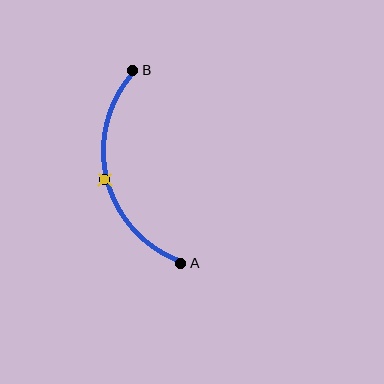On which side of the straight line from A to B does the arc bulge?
The arc bulges to the left of the straight line connecting A and B.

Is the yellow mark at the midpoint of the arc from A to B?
Yes. The yellow mark lies on the arc at equal arc-length from both A and B — it is the arc midpoint.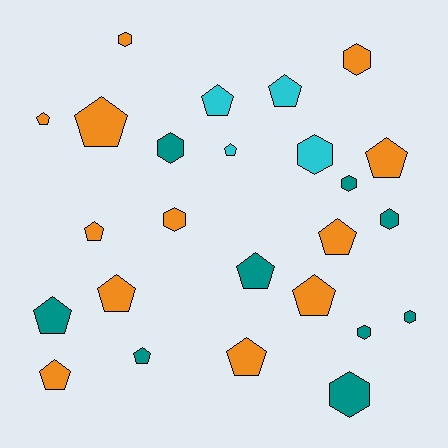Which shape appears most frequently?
Pentagon, with 15 objects.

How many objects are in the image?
There are 25 objects.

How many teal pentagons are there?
There are 3 teal pentagons.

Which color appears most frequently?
Orange, with 12 objects.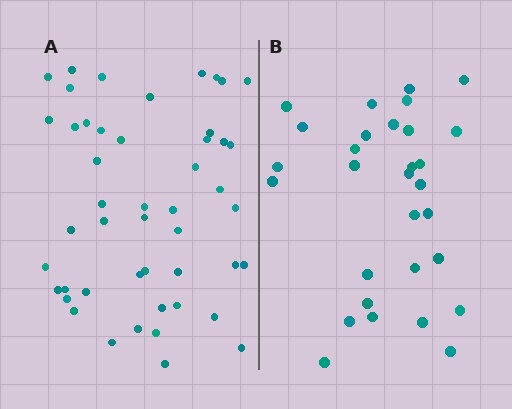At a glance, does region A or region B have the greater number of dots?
Region A (the left region) has more dots.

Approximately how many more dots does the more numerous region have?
Region A has approximately 20 more dots than region B.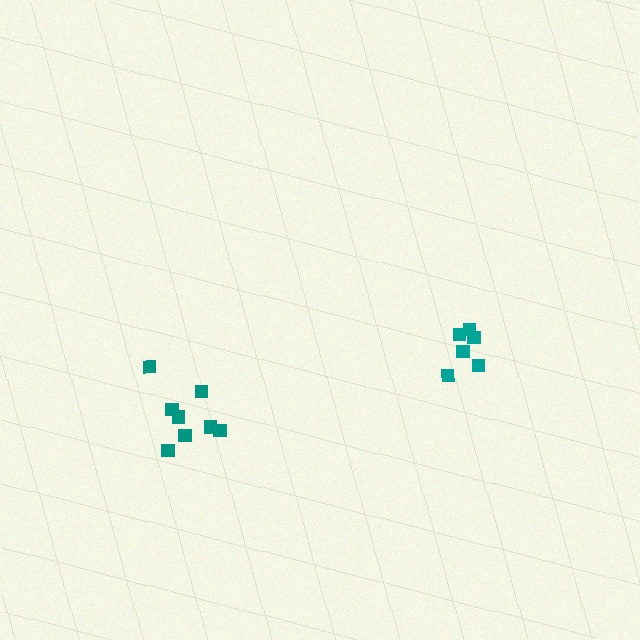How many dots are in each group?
Group 1: 8 dots, Group 2: 6 dots (14 total).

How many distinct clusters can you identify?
There are 2 distinct clusters.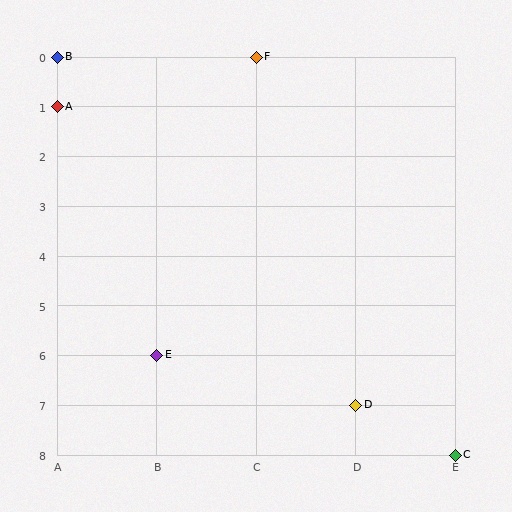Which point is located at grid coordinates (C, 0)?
Point F is at (C, 0).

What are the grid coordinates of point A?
Point A is at grid coordinates (A, 1).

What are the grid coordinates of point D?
Point D is at grid coordinates (D, 7).